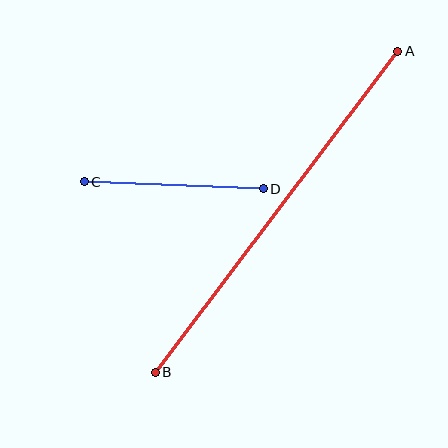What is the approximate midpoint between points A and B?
The midpoint is at approximately (277, 212) pixels.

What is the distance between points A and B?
The distance is approximately 402 pixels.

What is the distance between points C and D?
The distance is approximately 179 pixels.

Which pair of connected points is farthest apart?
Points A and B are farthest apart.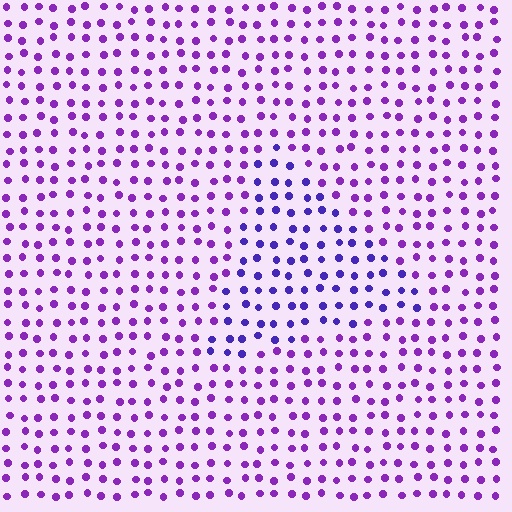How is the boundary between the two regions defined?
The boundary is defined purely by a slight shift in hue (about 29 degrees). Spacing, size, and orientation are identical on both sides.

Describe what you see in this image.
The image is filled with small purple elements in a uniform arrangement. A triangle-shaped region is visible where the elements are tinted to a slightly different hue, forming a subtle color boundary.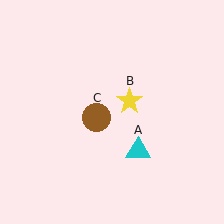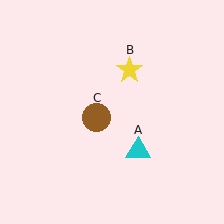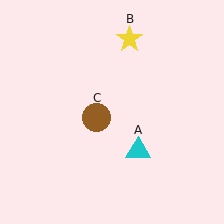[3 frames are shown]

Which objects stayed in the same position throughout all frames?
Cyan triangle (object A) and brown circle (object C) remained stationary.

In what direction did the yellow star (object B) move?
The yellow star (object B) moved up.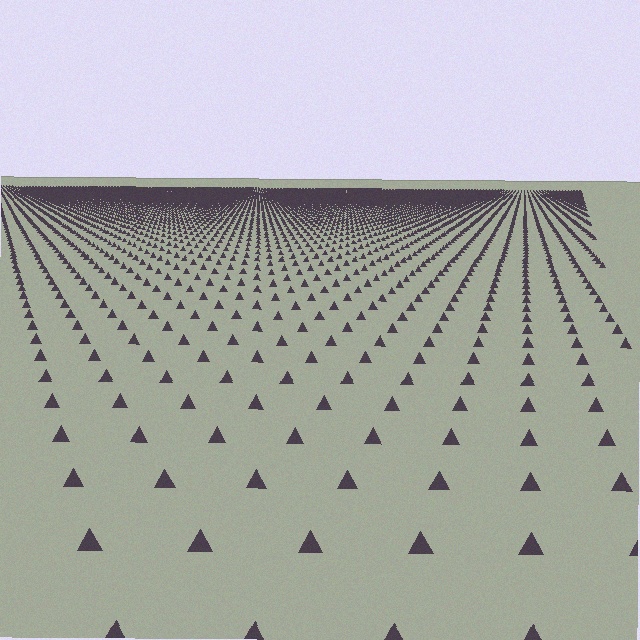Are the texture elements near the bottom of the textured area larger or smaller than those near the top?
Larger. Near the bottom, elements are closer to the viewer and appear at a bigger on-screen size.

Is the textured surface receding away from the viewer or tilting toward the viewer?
The surface is receding away from the viewer. Texture elements get smaller and denser toward the top.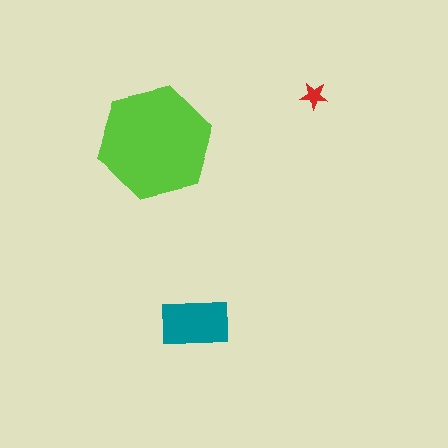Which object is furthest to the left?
The lime hexagon is leftmost.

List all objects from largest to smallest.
The lime hexagon, the teal rectangle, the red star.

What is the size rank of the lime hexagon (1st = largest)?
1st.